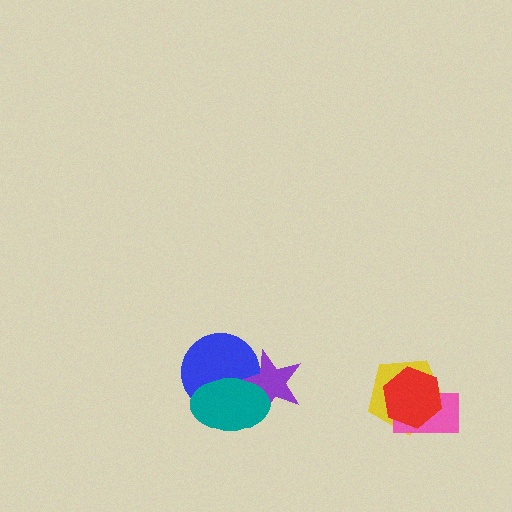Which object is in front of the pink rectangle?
The red hexagon is in front of the pink rectangle.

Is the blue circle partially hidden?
Yes, it is partially covered by another shape.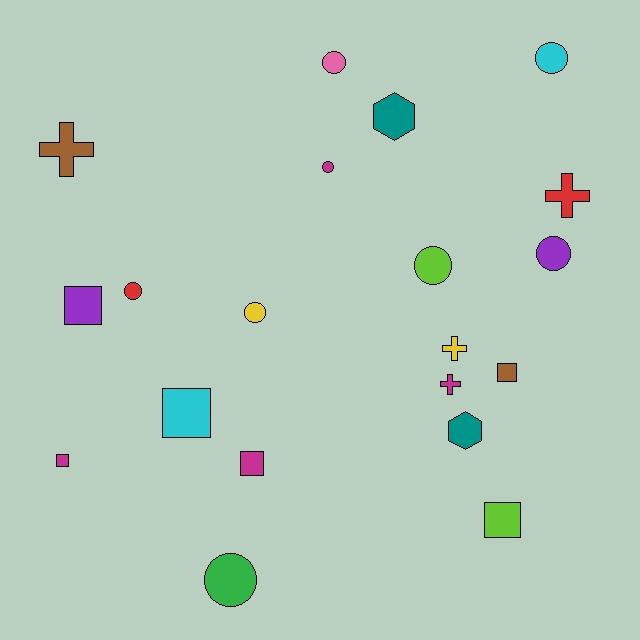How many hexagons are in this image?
There are 2 hexagons.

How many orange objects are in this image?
There are no orange objects.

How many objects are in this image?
There are 20 objects.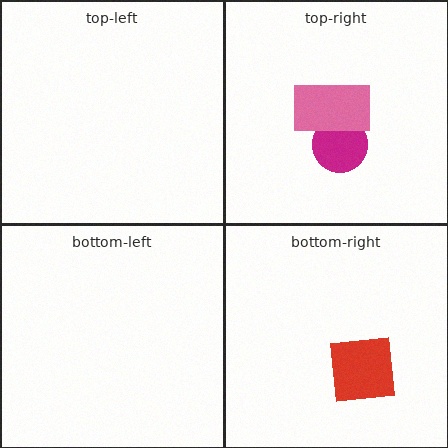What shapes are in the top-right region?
The magenta circle, the pink rectangle.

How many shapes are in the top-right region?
2.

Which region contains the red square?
The bottom-right region.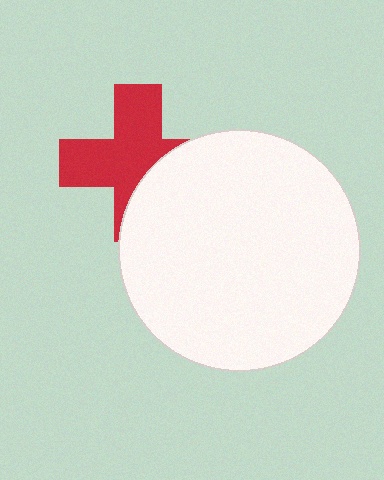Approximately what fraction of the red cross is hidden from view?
Roughly 38% of the red cross is hidden behind the white circle.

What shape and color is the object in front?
The object in front is a white circle.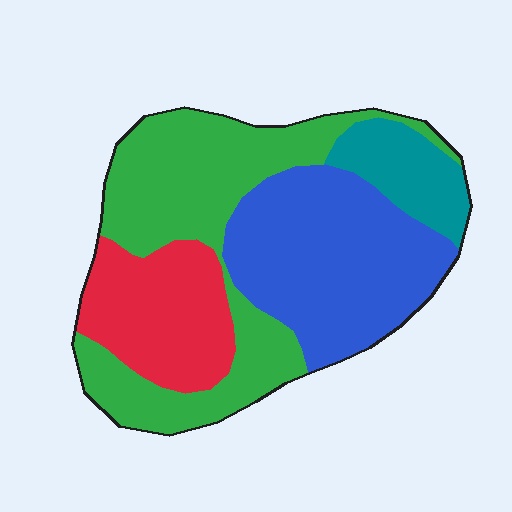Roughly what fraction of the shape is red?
Red covers roughly 20% of the shape.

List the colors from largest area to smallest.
From largest to smallest: green, blue, red, teal.